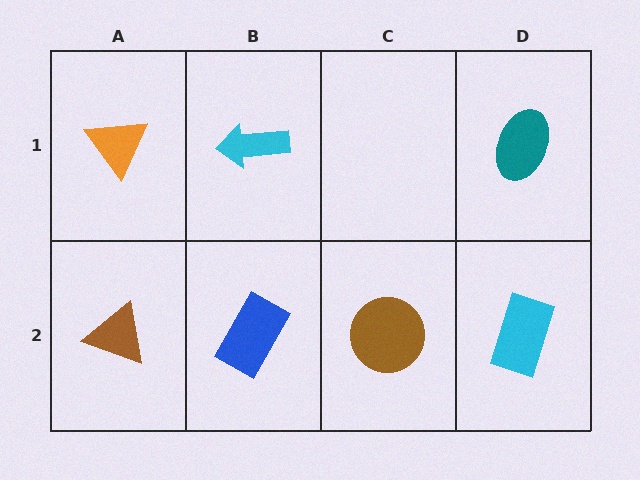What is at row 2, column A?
A brown triangle.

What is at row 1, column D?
A teal ellipse.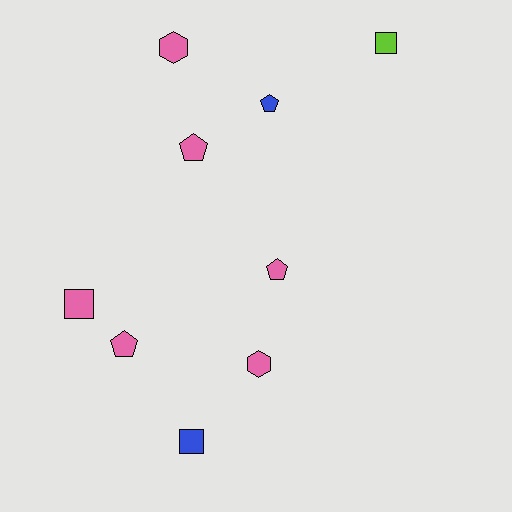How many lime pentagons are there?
There are no lime pentagons.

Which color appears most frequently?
Pink, with 6 objects.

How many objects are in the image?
There are 9 objects.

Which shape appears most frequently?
Pentagon, with 4 objects.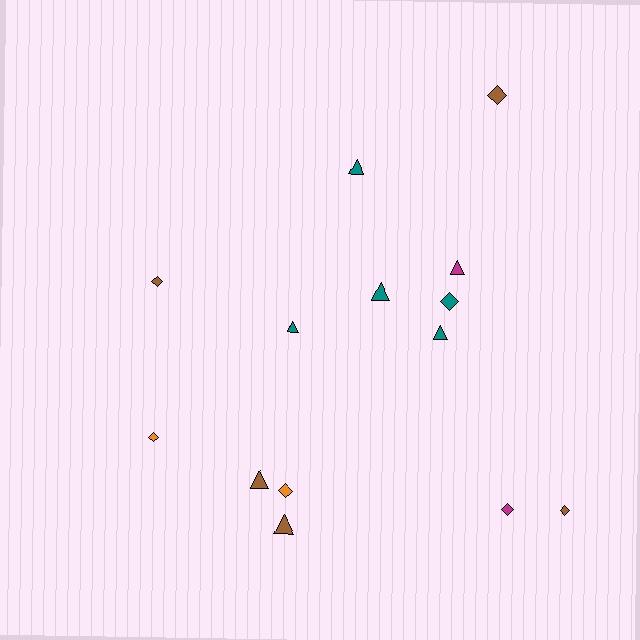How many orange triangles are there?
There are no orange triangles.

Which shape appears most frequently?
Triangle, with 7 objects.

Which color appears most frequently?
Brown, with 5 objects.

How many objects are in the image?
There are 14 objects.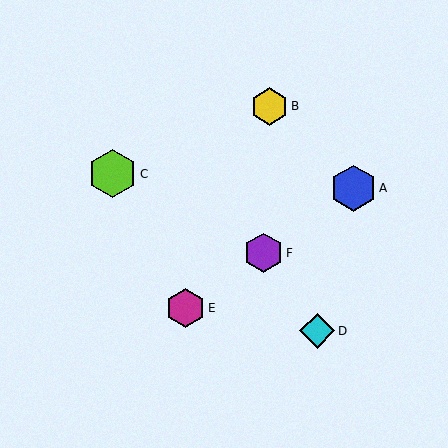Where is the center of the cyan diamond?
The center of the cyan diamond is at (317, 331).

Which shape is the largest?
The lime hexagon (labeled C) is the largest.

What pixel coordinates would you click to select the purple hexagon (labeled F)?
Click at (264, 253) to select the purple hexagon F.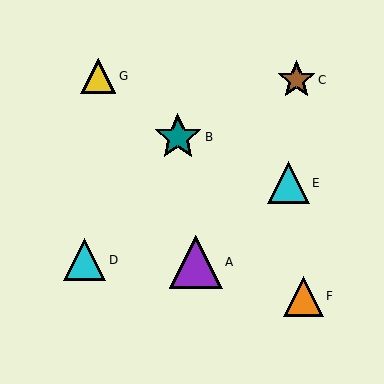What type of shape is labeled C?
Shape C is a brown star.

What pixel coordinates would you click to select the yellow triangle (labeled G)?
Click at (98, 76) to select the yellow triangle G.